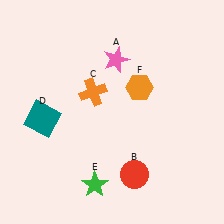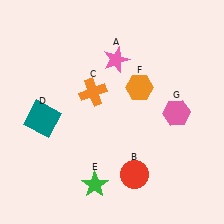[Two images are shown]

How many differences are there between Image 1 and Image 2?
There is 1 difference between the two images.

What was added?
A pink hexagon (G) was added in Image 2.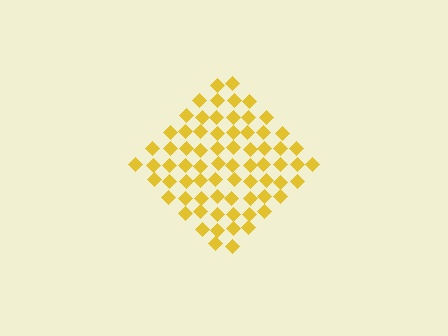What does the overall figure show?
The overall figure shows a diamond.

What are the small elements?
The small elements are diamonds.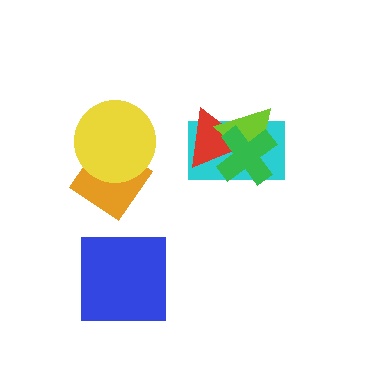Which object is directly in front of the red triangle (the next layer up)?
The lime triangle is directly in front of the red triangle.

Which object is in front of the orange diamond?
The yellow circle is in front of the orange diamond.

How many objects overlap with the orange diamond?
1 object overlaps with the orange diamond.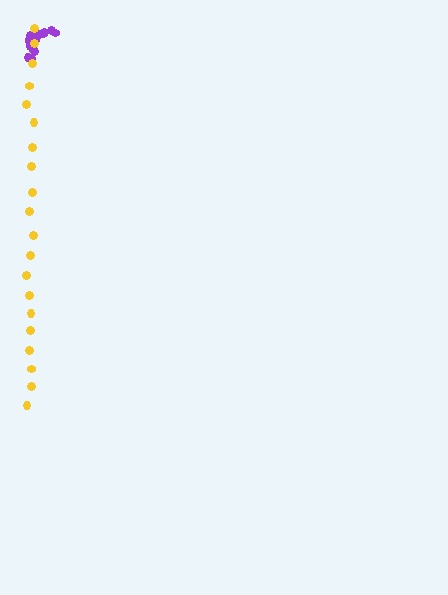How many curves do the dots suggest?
There are 2 distinct paths.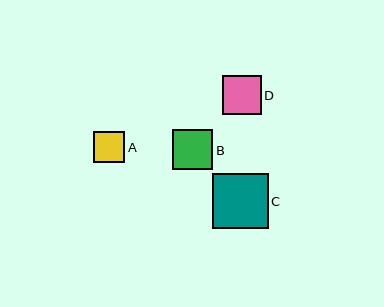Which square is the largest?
Square C is the largest with a size of approximately 55 pixels.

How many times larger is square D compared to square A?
Square D is approximately 1.2 times the size of square A.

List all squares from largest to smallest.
From largest to smallest: C, B, D, A.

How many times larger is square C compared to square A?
Square C is approximately 1.8 times the size of square A.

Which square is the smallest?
Square A is the smallest with a size of approximately 31 pixels.